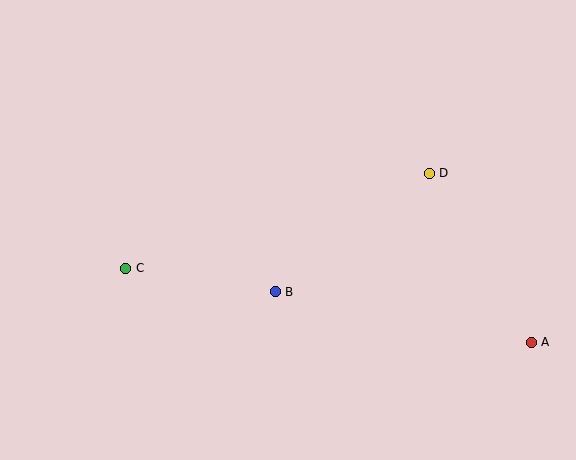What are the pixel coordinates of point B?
Point B is at (275, 292).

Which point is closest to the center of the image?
Point B at (275, 292) is closest to the center.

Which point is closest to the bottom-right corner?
Point A is closest to the bottom-right corner.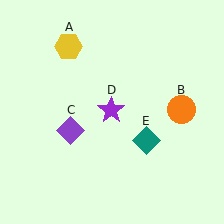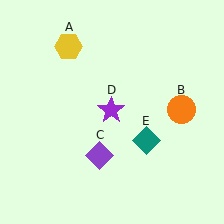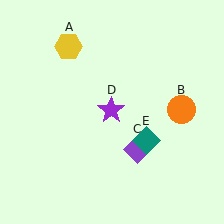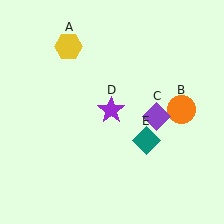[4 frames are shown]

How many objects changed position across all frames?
1 object changed position: purple diamond (object C).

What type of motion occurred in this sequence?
The purple diamond (object C) rotated counterclockwise around the center of the scene.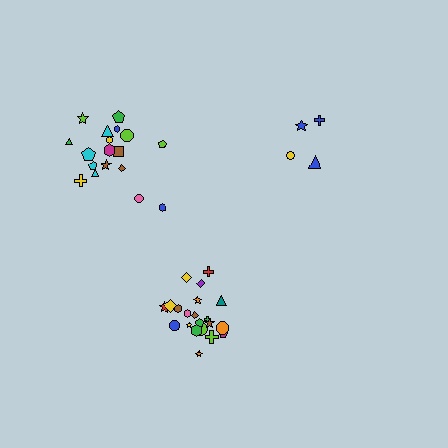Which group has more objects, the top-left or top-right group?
The top-left group.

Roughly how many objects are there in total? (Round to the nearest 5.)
Roughly 45 objects in total.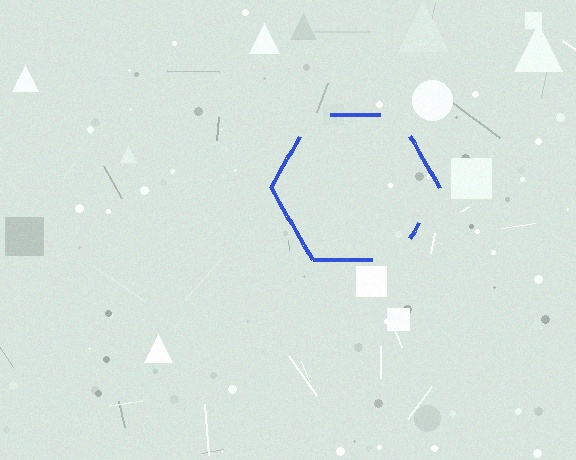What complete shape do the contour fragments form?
The contour fragments form a hexagon.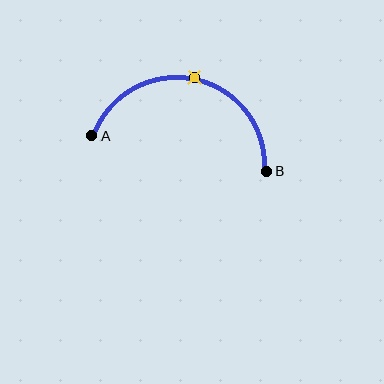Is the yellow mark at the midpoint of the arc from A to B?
Yes. The yellow mark lies on the arc at equal arc-length from both A and B — it is the arc midpoint.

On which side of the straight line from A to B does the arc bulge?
The arc bulges above the straight line connecting A and B.